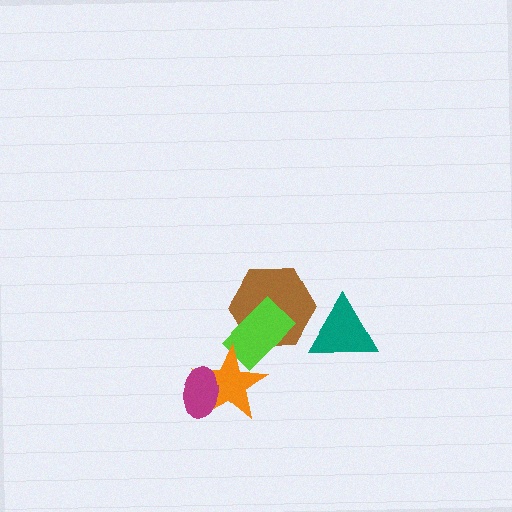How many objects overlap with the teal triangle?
1 object overlaps with the teal triangle.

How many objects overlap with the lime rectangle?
2 objects overlap with the lime rectangle.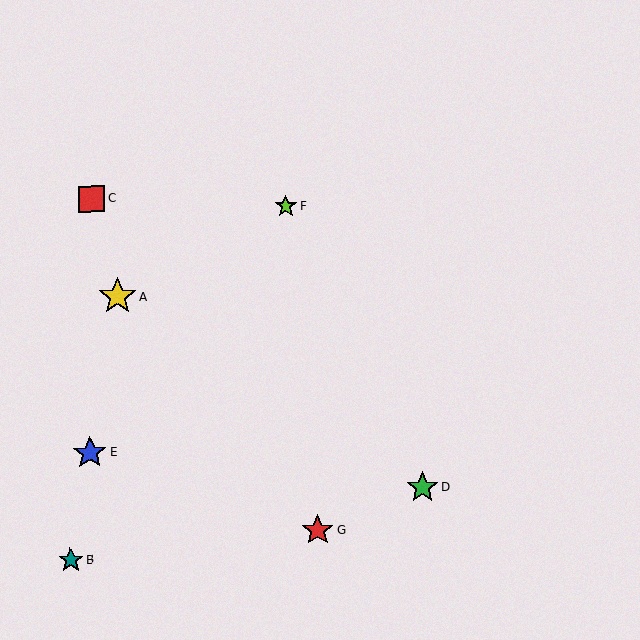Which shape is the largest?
The yellow star (labeled A) is the largest.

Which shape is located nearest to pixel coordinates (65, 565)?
The teal star (labeled B) at (71, 560) is nearest to that location.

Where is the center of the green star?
The center of the green star is at (423, 488).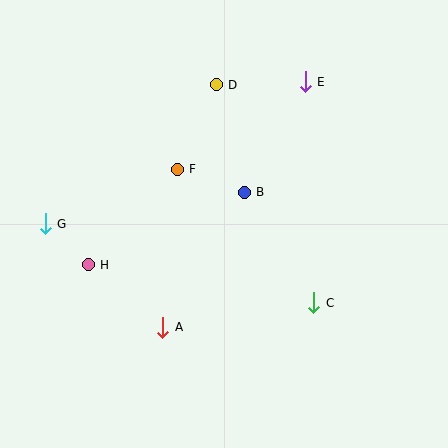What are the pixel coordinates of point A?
Point A is at (163, 327).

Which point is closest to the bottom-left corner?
Point A is closest to the bottom-left corner.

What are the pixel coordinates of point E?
Point E is at (305, 82).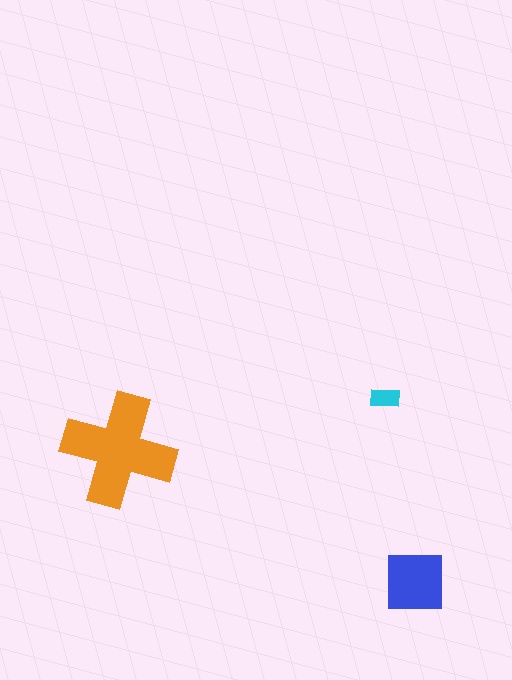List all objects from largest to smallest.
The orange cross, the blue square, the cyan rectangle.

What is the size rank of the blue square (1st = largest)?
2nd.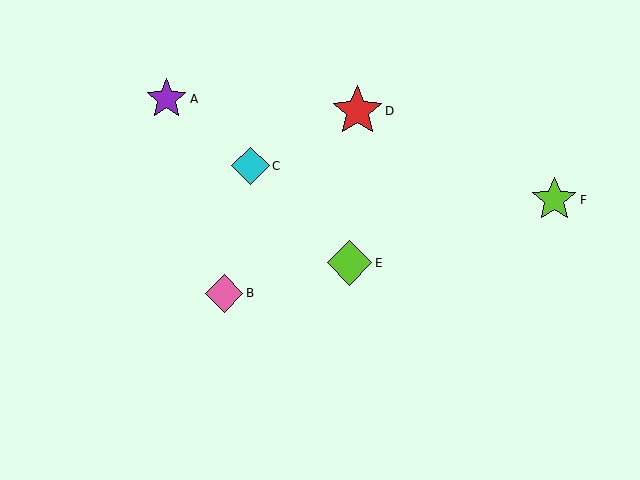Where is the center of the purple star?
The center of the purple star is at (167, 99).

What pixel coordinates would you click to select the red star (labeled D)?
Click at (357, 111) to select the red star D.